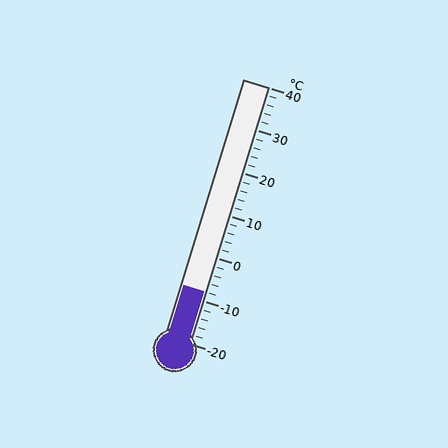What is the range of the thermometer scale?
The thermometer scale ranges from -20°C to 40°C.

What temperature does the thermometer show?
The thermometer shows approximately -8°C.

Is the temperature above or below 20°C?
The temperature is below 20°C.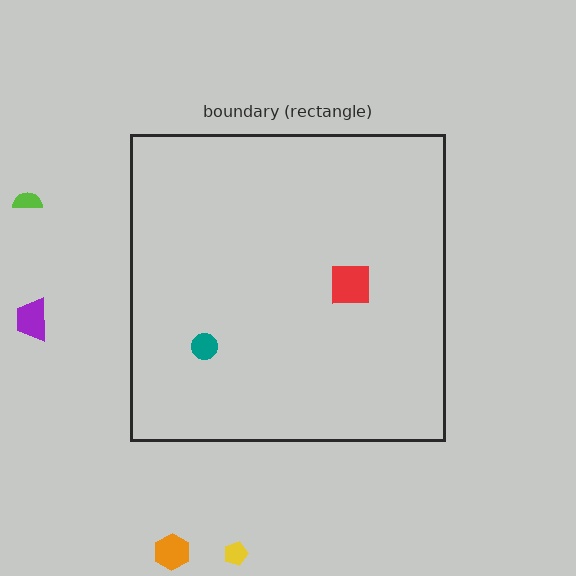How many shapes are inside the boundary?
2 inside, 4 outside.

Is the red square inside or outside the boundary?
Inside.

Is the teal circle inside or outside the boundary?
Inside.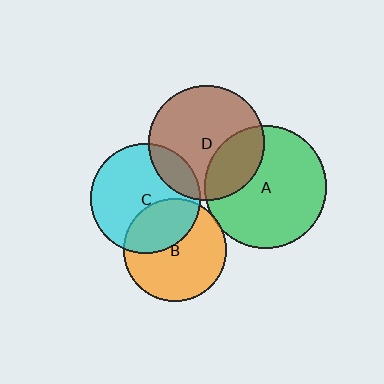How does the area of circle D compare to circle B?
Approximately 1.3 times.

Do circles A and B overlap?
Yes.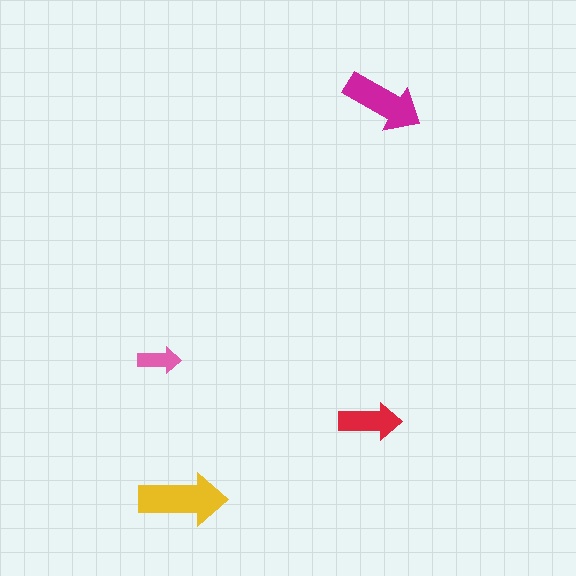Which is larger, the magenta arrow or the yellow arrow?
The yellow one.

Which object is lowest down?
The yellow arrow is bottommost.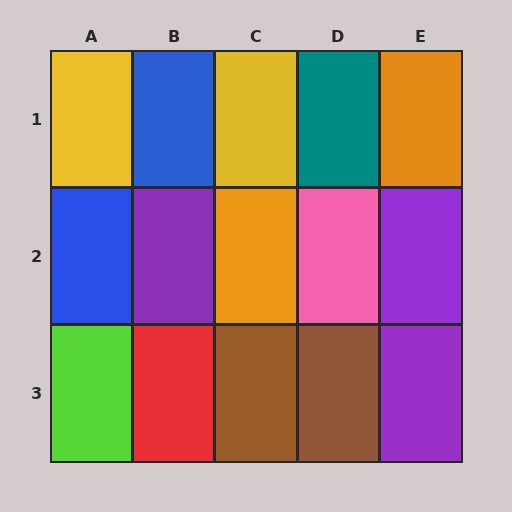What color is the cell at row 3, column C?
Brown.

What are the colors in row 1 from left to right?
Yellow, blue, yellow, teal, orange.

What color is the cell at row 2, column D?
Pink.